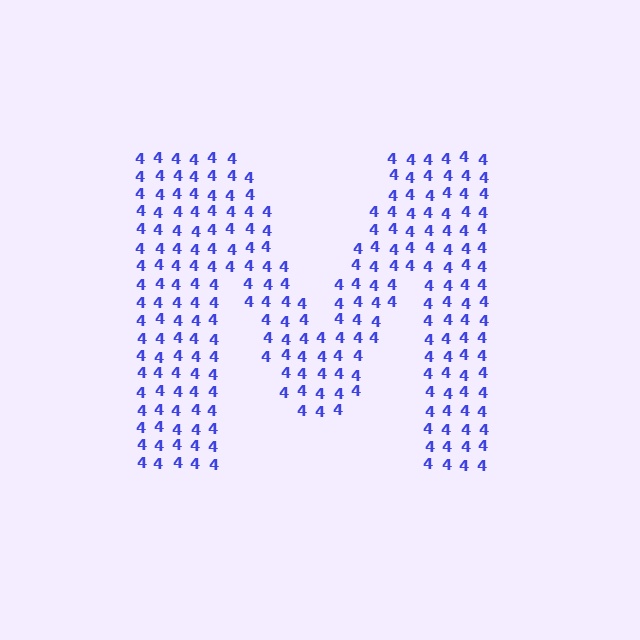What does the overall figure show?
The overall figure shows the letter M.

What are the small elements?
The small elements are digit 4's.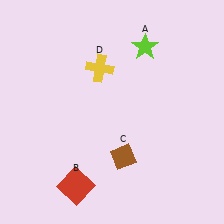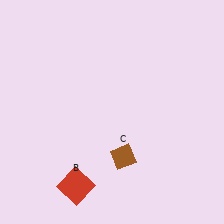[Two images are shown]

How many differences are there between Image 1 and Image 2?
There are 2 differences between the two images.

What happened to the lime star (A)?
The lime star (A) was removed in Image 2. It was in the top-right area of Image 1.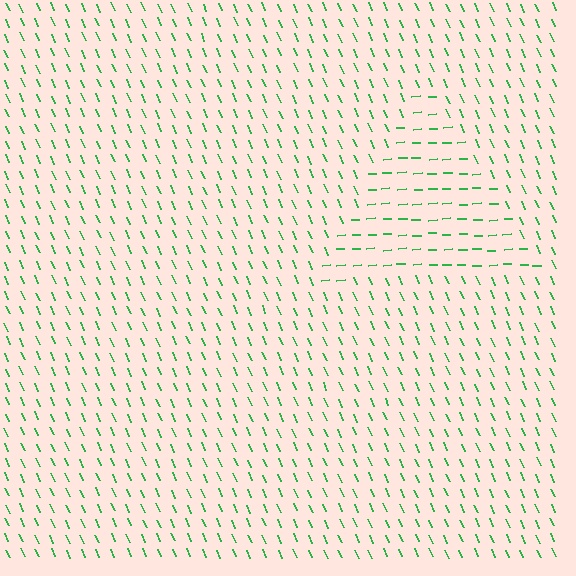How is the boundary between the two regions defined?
The boundary is defined purely by a change in line orientation (approximately 70 degrees difference). All lines are the same color and thickness.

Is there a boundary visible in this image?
Yes, there is a texture boundary formed by a change in line orientation.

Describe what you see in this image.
The image is filled with small green line segments. A triangle region in the image has lines oriented differently from the surrounding lines, creating a visible texture boundary.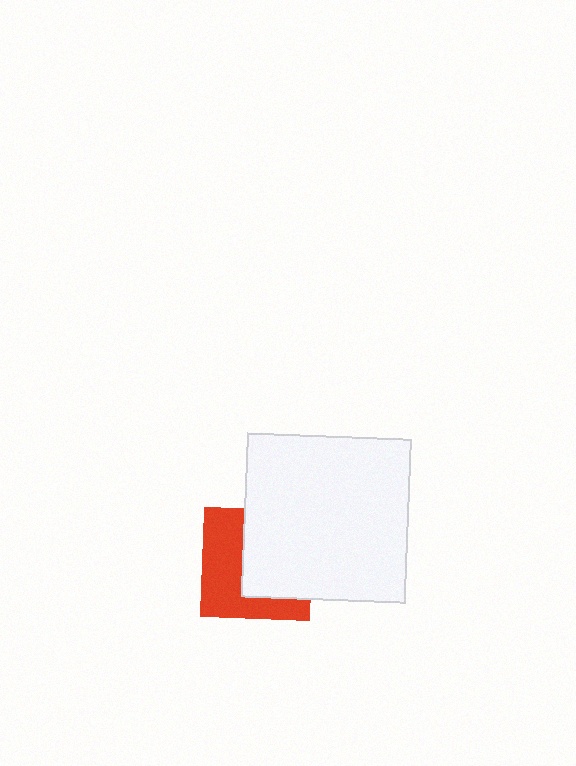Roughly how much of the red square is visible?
About half of it is visible (roughly 48%).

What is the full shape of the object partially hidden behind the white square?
The partially hidden object is a red square.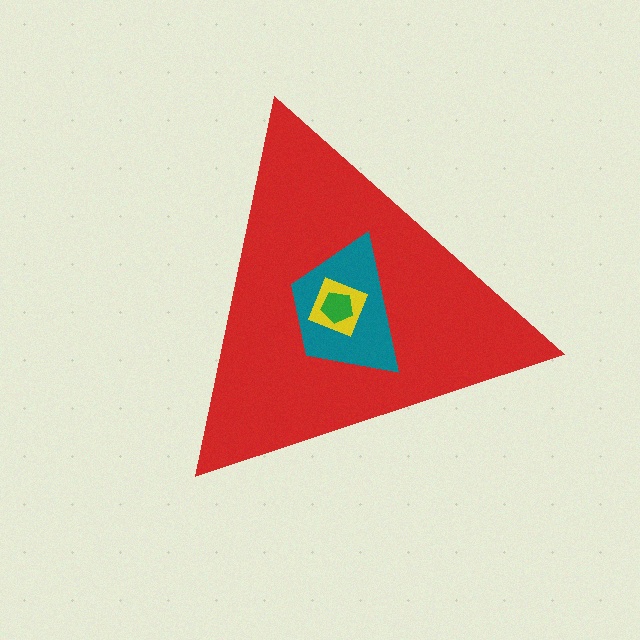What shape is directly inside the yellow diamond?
The green pentagon.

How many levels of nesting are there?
4.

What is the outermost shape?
The red triangle.